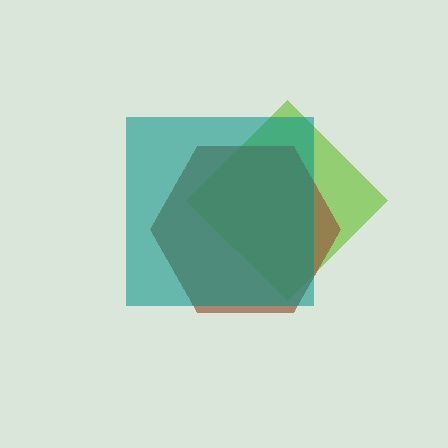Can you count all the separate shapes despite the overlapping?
Yes, there are 3 separate shapes.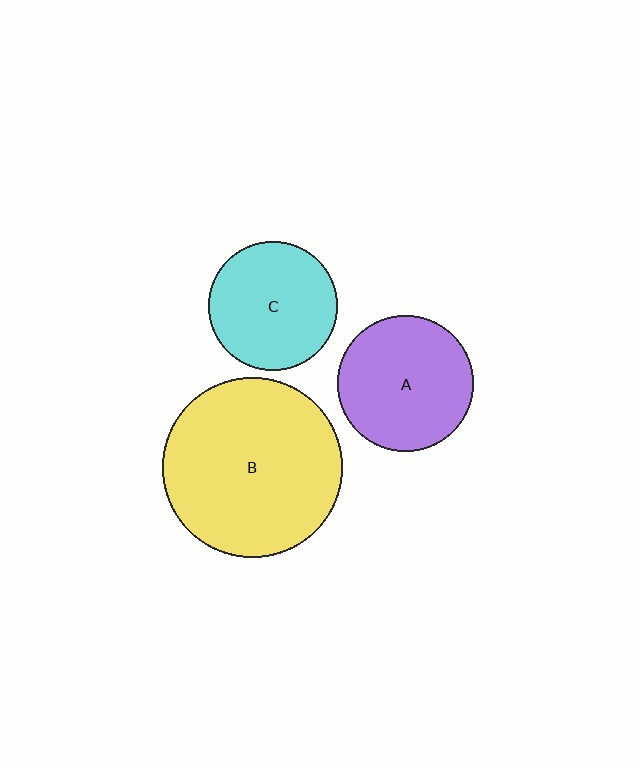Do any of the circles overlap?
No, none of the circles overlap.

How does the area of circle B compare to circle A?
Approximately 1.8 times.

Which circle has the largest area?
Circle B (yellow).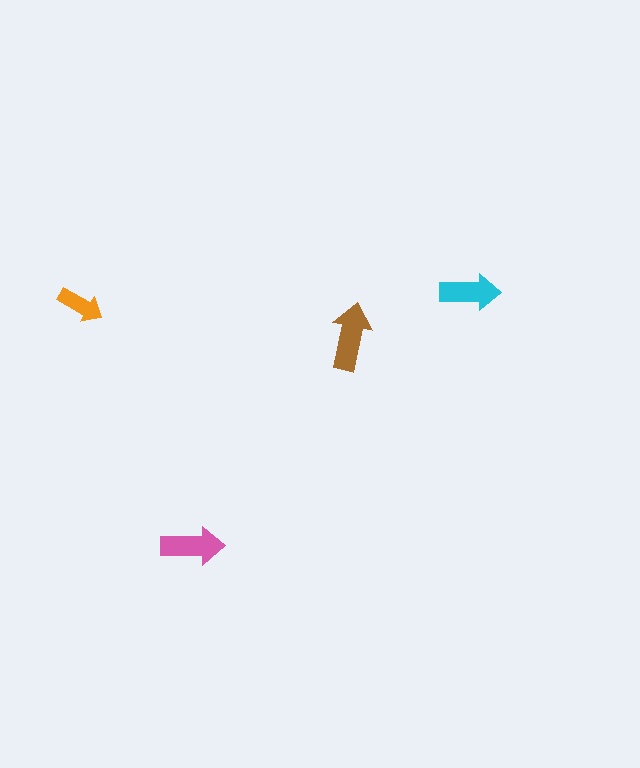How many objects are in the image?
There are 4 objects in the image.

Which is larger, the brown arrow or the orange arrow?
The brown one.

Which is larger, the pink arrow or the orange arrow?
The pink one.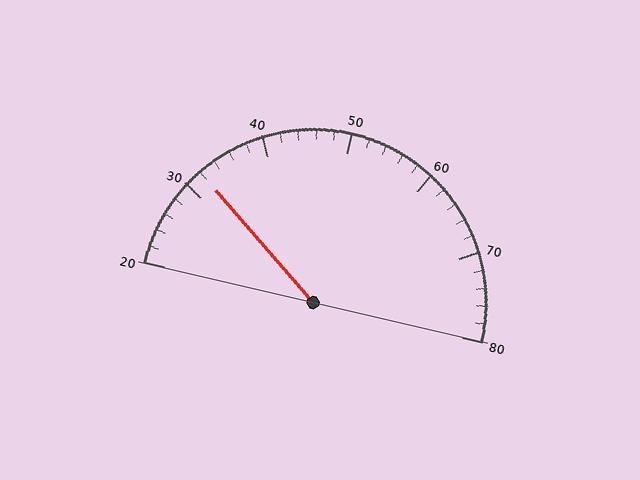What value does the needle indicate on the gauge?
The needle indicates approximately 32.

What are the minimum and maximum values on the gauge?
The gauge ranges from 20 to 80.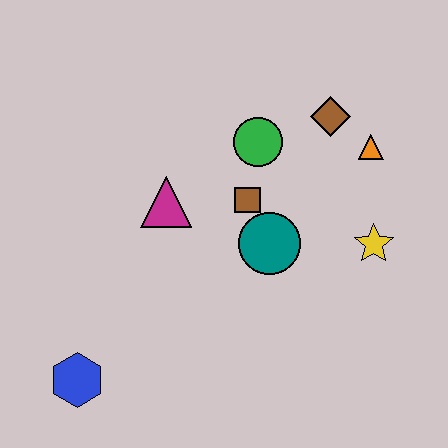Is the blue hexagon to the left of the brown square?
Yes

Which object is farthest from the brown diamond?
The blue hexagon is farthest from the brown diamond.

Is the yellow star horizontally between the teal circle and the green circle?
No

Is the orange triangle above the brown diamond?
No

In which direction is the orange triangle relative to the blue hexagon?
The orange triangle is to the right of the blue hexagon.